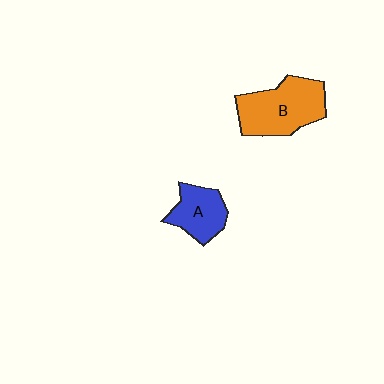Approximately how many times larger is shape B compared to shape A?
Approximately 1.6 times.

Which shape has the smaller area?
Shape A (blue).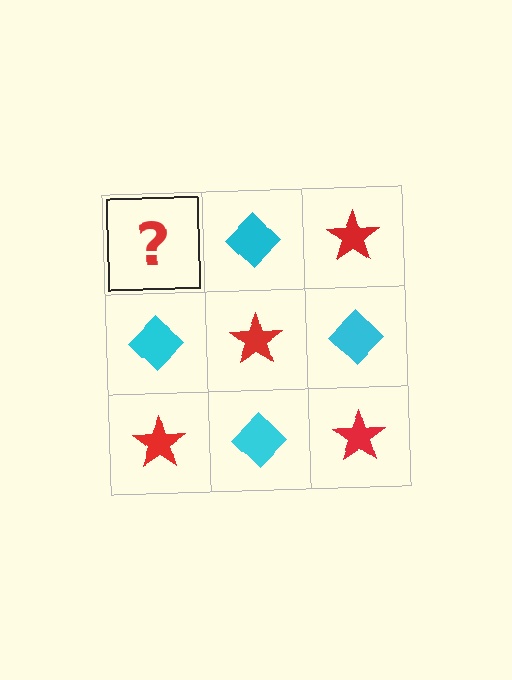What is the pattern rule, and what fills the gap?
The rule is that it alternates red star and cyan diamond in a checkerboard pattern. The gap should be filled with a red star.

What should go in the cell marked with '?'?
The missing cell should contain a red star.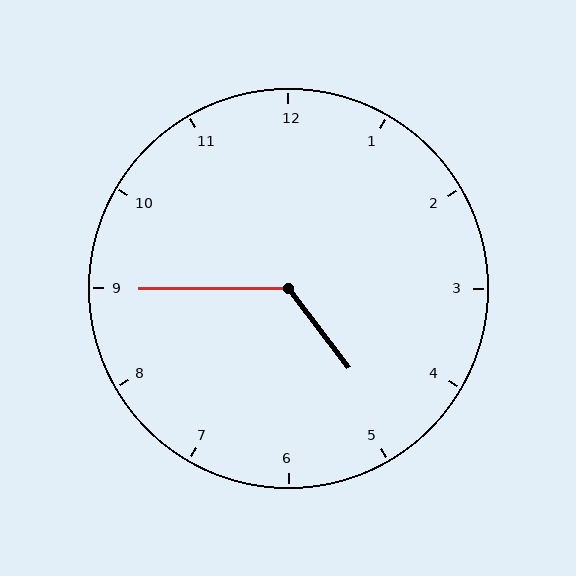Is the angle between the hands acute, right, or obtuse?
It is obtuse.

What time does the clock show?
4:45.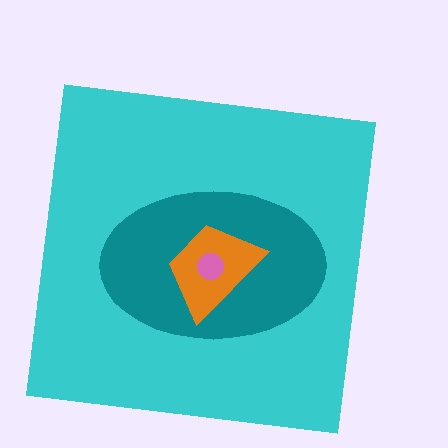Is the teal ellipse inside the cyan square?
Yes.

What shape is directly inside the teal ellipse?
The orange trapezoid.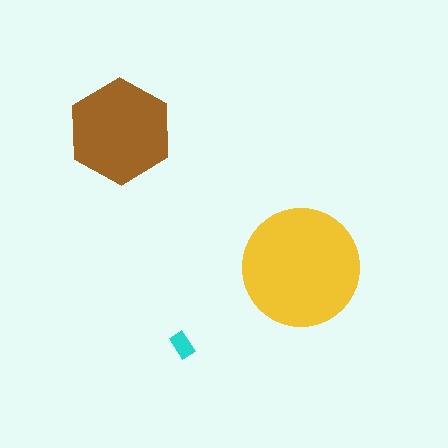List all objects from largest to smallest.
The yellow circle, the brown hexagon, the cyan rectangle.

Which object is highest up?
The brown hexagon is topmost.